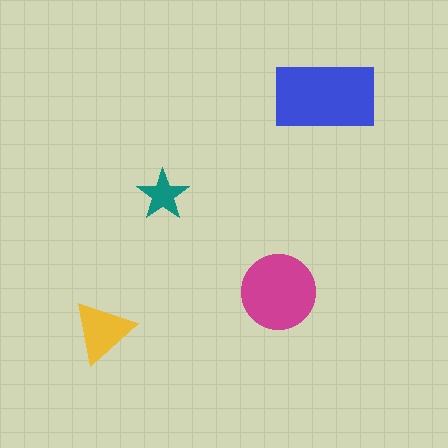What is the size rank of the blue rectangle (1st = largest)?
1st.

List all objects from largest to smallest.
The blue rectangle, the magenta circle, the yellow triangle, the teal star.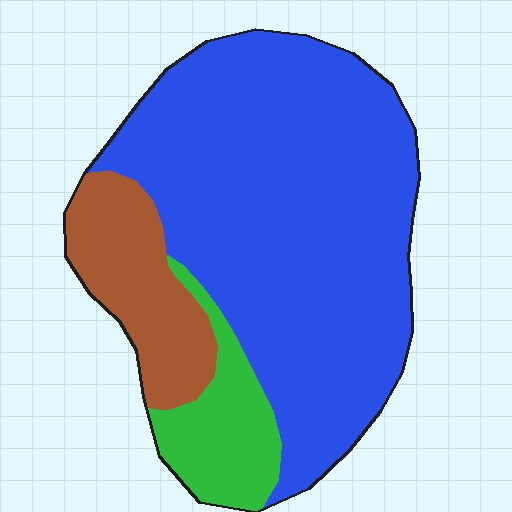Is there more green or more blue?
Blue.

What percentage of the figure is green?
Green covers 12% of the figure.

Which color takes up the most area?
Blue, at roughly 70%.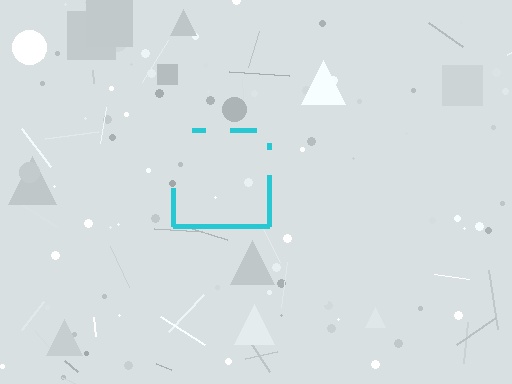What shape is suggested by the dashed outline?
The dashed outline suggests a square.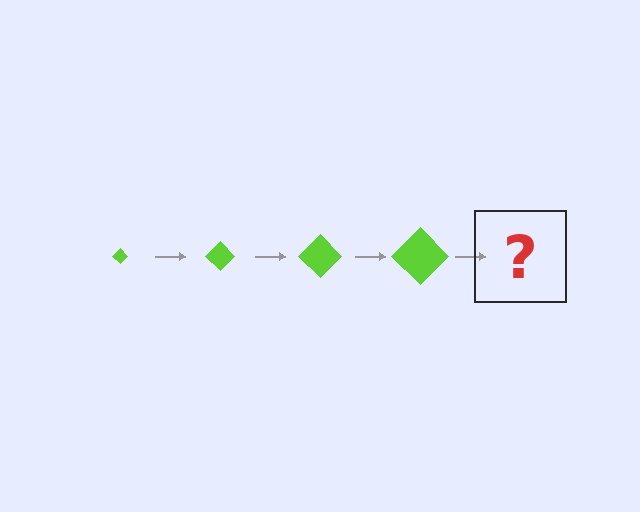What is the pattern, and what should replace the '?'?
The pattern is that the diamond gets progressively larger each step. The '?' should be a lime diamond, larger than the previous one.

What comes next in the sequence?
The next element should be a lime diamond, larger than the previous one.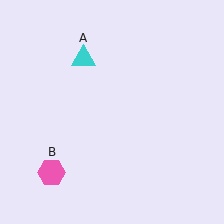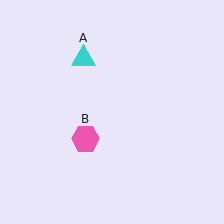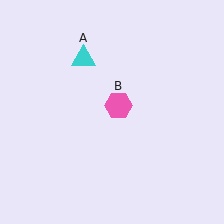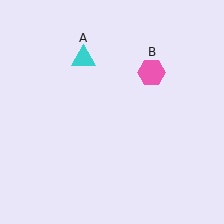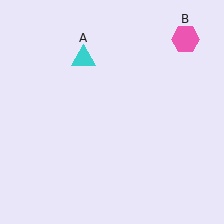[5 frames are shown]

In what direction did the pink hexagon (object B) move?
The pink hexagon (object B) moved up and to the right.